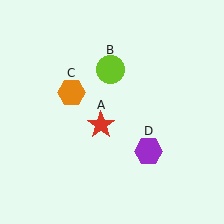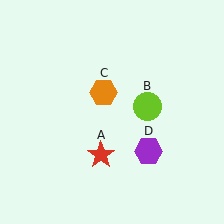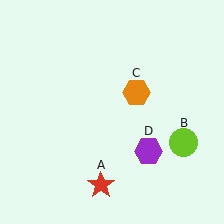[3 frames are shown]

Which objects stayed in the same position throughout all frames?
Purple hexagon (object D) remained stationary.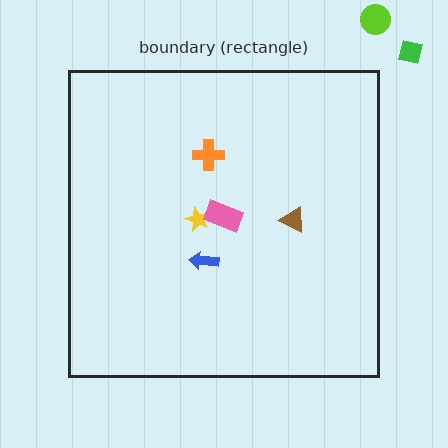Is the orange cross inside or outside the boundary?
Inside.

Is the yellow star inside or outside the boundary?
Inside.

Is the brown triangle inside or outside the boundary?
Inside.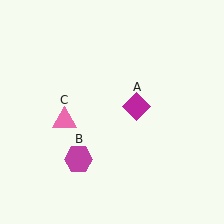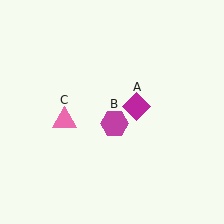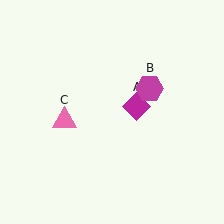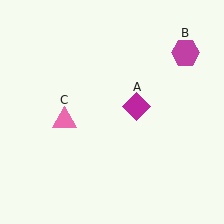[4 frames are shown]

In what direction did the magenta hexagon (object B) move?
The magenta hexagon (object B) moved up and to the right.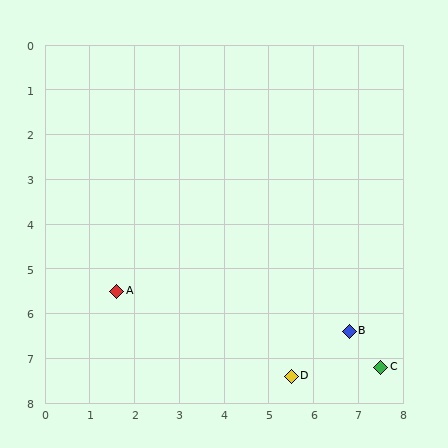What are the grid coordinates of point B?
Point B is at approximately (6.8, 6.4).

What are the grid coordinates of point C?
Point C is at approximately (7.5, 7.2).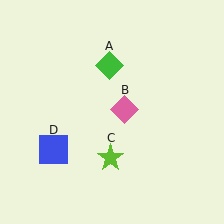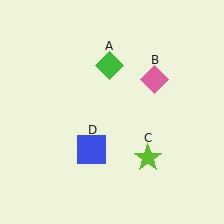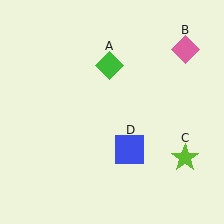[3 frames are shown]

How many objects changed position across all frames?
3 objects changed position: pink diamond (object B), lime star (object C), blue square (object D).